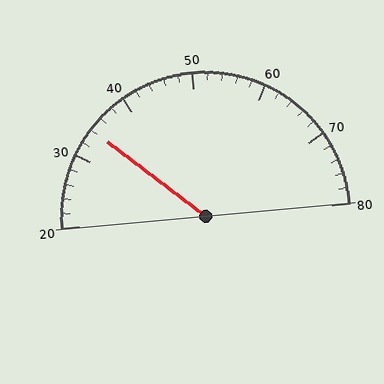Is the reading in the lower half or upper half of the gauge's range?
The reading is in the lower half of the range (20 to 80).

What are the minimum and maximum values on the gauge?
The gauge ranges from 20 to 80.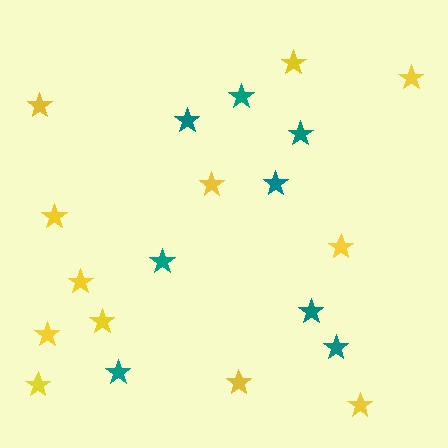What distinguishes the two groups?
There are 2 groups: one group of yellow stars (12) and one group of teal stars (8).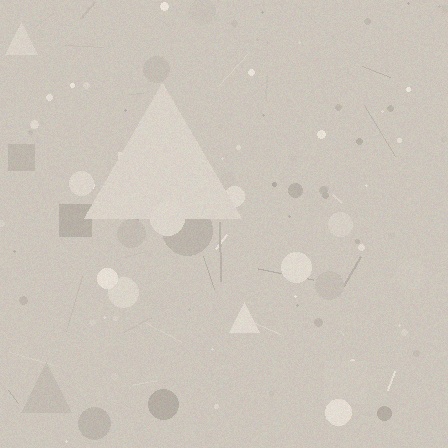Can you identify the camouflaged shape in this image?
The camouflaged shape is a triangle.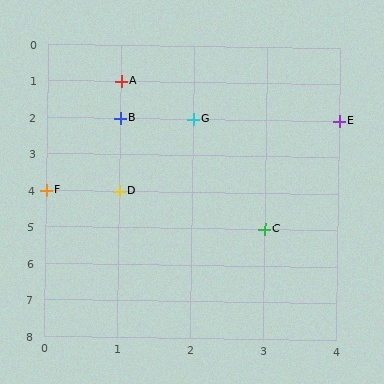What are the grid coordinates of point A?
Point A is at grid coordinates (1, 1).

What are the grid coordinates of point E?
Point E is at grid coordinates (4, 2).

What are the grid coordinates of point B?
Point B is at grid coordinates (1, 2).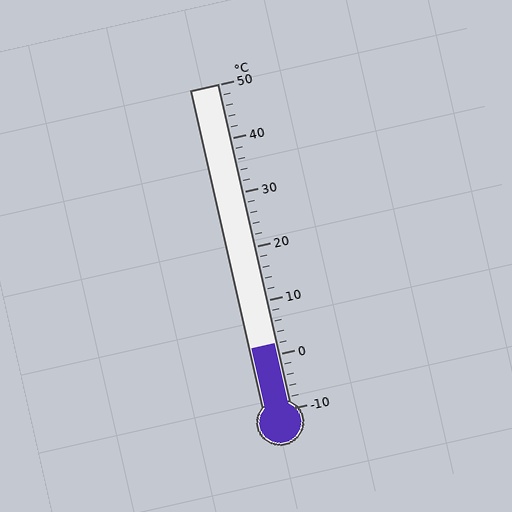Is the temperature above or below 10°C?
The temperature is below 10°C.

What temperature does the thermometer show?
The thermometer shows approximately 2°C.